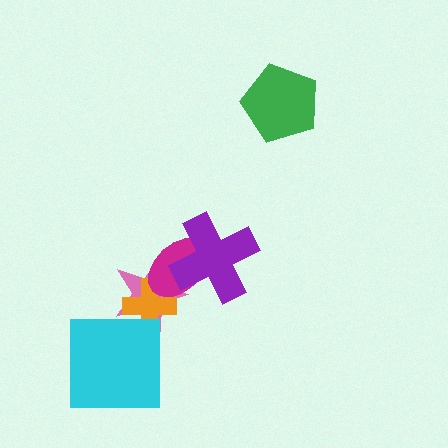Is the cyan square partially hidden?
No, no other shape covers it.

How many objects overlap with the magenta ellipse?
3 objects overlap with the magenta ellipse.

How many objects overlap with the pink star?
3 objects overlap with the pink star.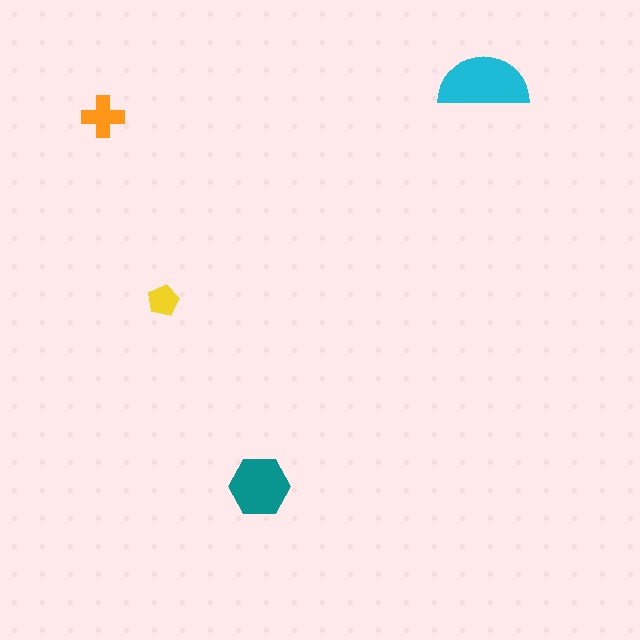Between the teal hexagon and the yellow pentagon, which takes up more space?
The teal hexagon.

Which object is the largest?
The cyan semicircle.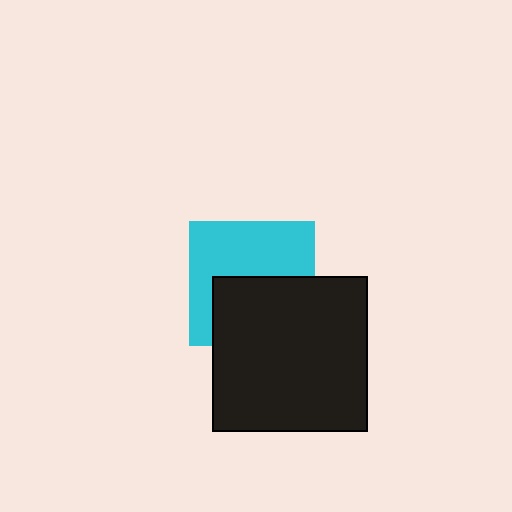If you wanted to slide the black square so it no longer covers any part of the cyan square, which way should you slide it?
Slide it down — that is the most direct way to separate the two shapes.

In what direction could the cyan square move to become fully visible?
The cyan square could move up. That would shift it out from behind the black square entirely.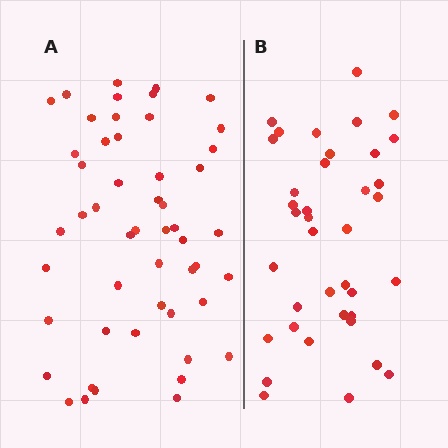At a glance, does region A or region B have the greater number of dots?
Region A (the left region) has more dots.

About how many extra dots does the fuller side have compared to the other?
Region A has approximately 15 more dots than region B.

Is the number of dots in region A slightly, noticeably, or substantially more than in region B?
Region A has noticeably more, but not dramatically so. The ratio is roughly 1.3 to 1.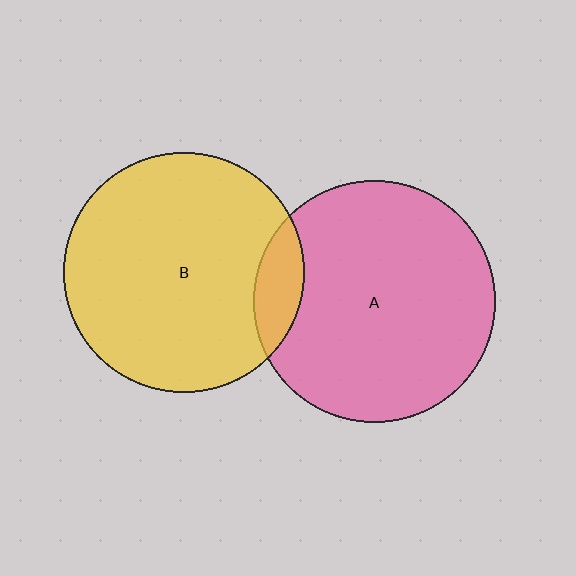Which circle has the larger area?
Circle A (pink).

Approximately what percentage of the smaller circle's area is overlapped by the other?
Approximately 10%.